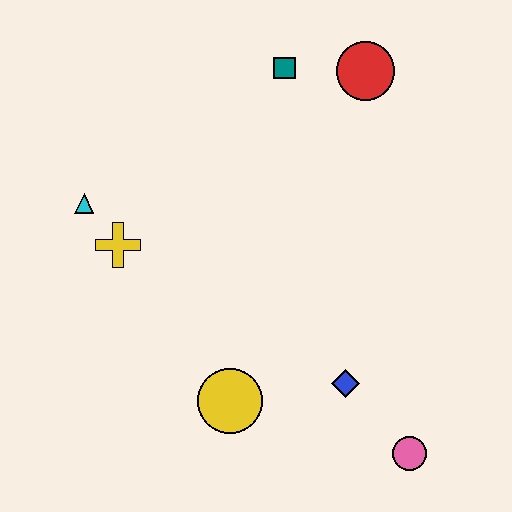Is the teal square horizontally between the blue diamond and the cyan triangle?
Yes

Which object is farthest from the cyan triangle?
The pink circle is farthest from the cyan triangle.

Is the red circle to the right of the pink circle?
No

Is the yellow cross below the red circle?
Yes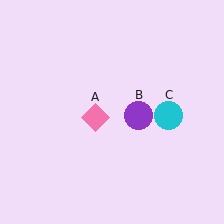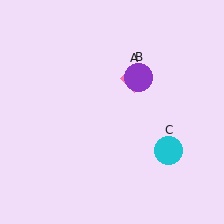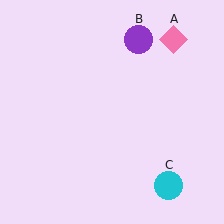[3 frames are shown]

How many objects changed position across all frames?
3 objects changed position: pink diamond (object A), purple circle (object B), cyan circle (object C).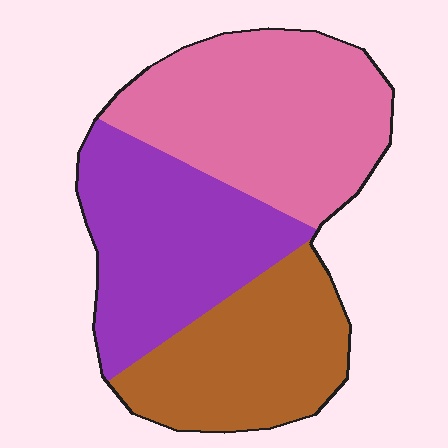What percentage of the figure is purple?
Purple takes up between a quarter and a half of the figure.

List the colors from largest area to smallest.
From largest to smallest: pink, purple, brown.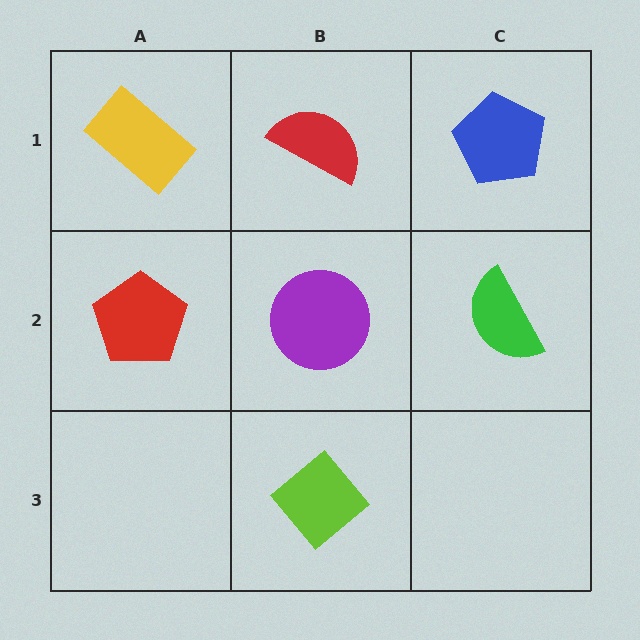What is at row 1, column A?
A yellow rectangle.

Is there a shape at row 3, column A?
No, that cell is empty.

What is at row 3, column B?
A lime diamond.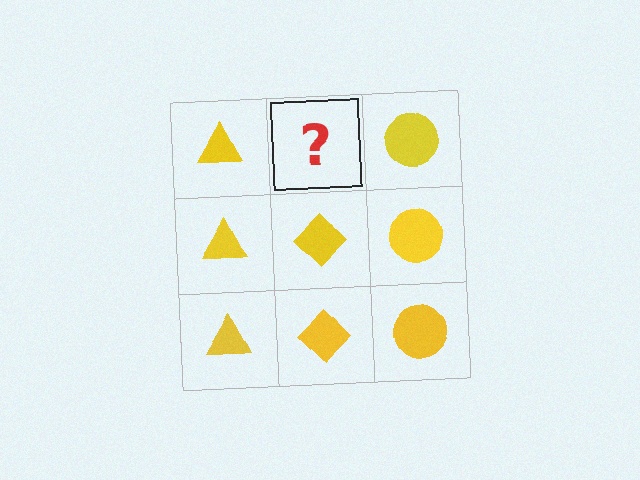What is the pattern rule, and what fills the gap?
The rule is that each column has a consistent shape. The gap should be filled with a yellow diamond.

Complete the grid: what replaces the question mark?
The question mark should be replaced with a yellow diamond.